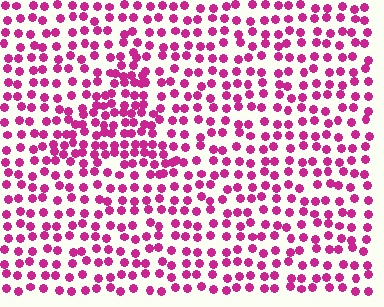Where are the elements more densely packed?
The elements are more densely packed inside the triangle boundary.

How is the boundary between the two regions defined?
The boundary is defined by a change in element density (approximately 1.7x ratio). All elements are the same color, size, and shape.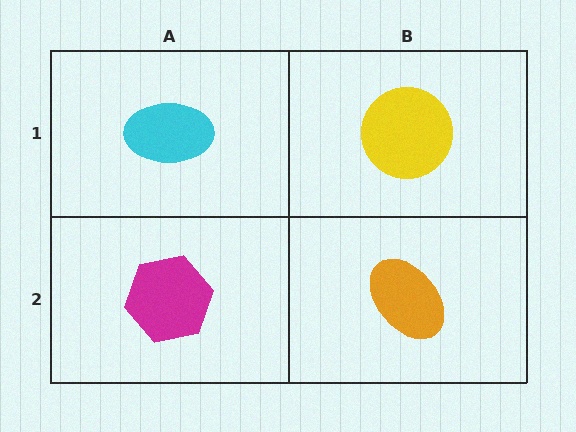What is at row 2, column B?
An orange ellipse.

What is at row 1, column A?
A cyan ellipse.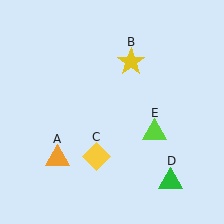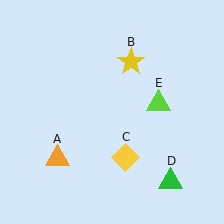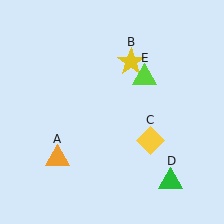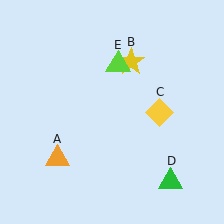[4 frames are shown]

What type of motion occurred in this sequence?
The yellow diamond (object C), lime triangle (object E) rotated counterclockwise around the center of the scene.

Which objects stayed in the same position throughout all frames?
Orange triangle (object A) and yellow star (object B) and green triangle (object D) remained stationary.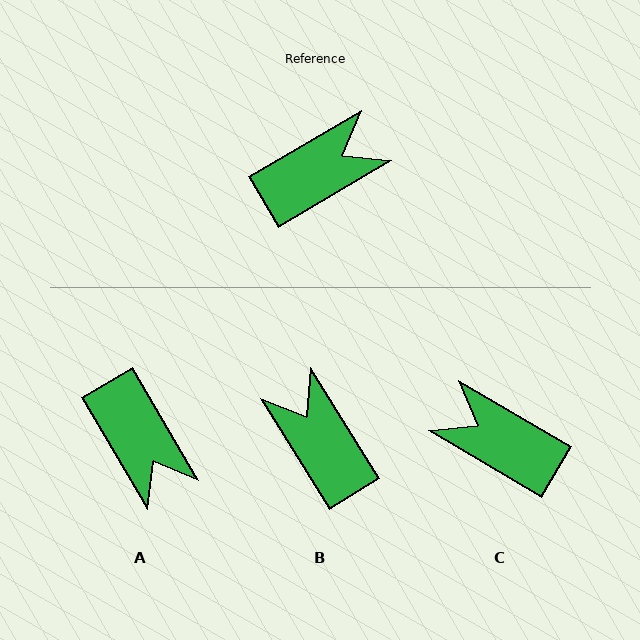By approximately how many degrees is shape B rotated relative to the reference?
Approximately 91 degrees counter-clockwise.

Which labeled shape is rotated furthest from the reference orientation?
C, about 118 degrees away.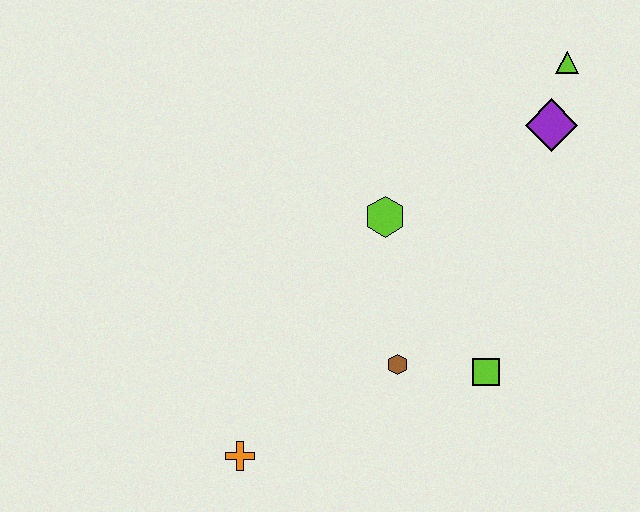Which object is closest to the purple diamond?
The lime triangle is closest to the purple diamond.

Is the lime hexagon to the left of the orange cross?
No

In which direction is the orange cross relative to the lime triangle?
The orange cross is below the lime triangle.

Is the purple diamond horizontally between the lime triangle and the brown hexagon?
Yes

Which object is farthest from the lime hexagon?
The orange cross is farthest from the lime hexagon.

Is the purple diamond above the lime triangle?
No